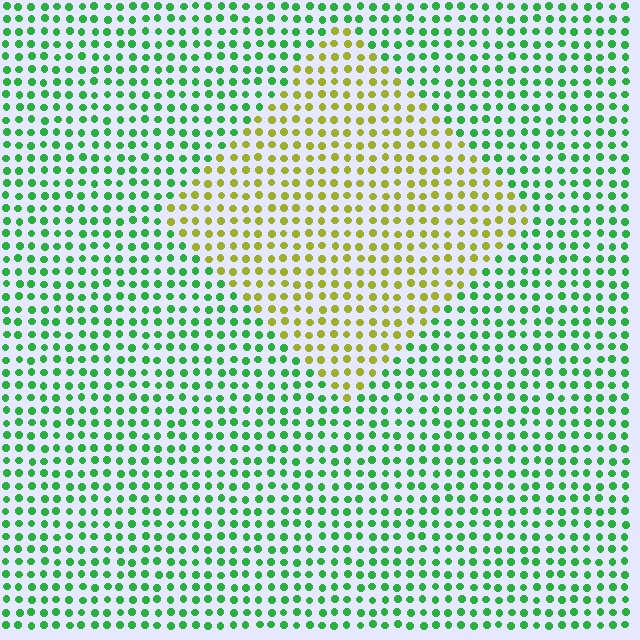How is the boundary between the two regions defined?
The boundary is defined purely by a slight shift in hue (about 61 degrees). Spacing, size, and orientation are identical on both sides.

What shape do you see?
I see a diamond.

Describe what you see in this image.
The image is filled with small green elements in a uniform arrangement. A diamond-shaped region is visible where the elements are tinted to a slightly different hue, forming a subtle color boundary.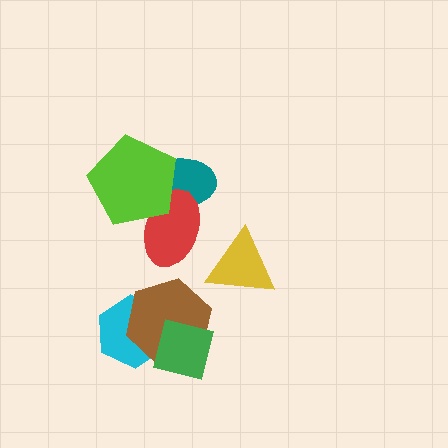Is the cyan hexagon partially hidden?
Yes, it is partially covered by another shape.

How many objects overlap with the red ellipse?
2 objects overlap with the red ellipse.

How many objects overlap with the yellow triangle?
0 objects overlap with the yellow triangle.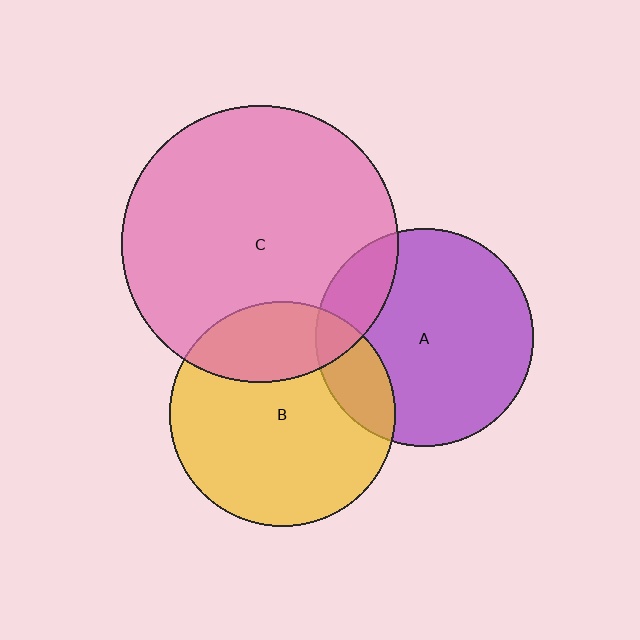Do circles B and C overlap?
Yes.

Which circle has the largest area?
Circle C (pink).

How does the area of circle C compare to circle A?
Approximately 1.6 times.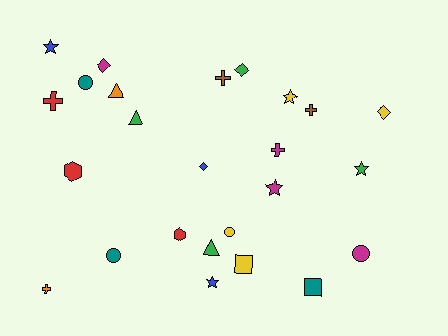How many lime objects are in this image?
There are no lime objects.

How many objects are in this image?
There are 25 objects.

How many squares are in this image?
There are 2 squares.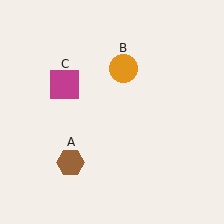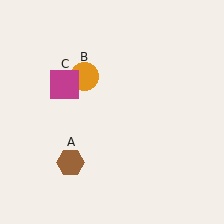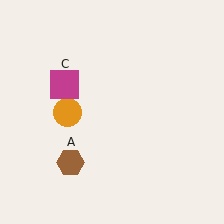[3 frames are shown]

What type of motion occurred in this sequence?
The orange circle (object B) rotated counterclockwise around the center of the scene.